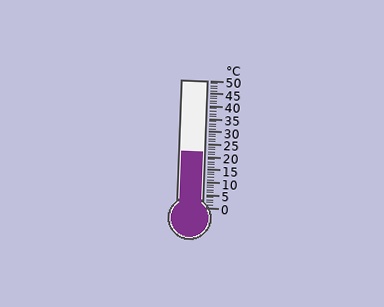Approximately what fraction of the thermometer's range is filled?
The thermometer is filled to approximately 45% of its range.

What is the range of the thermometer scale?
The thermometer scale ranges from 0°C to 50°C.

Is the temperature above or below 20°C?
The temperature is above 20°C.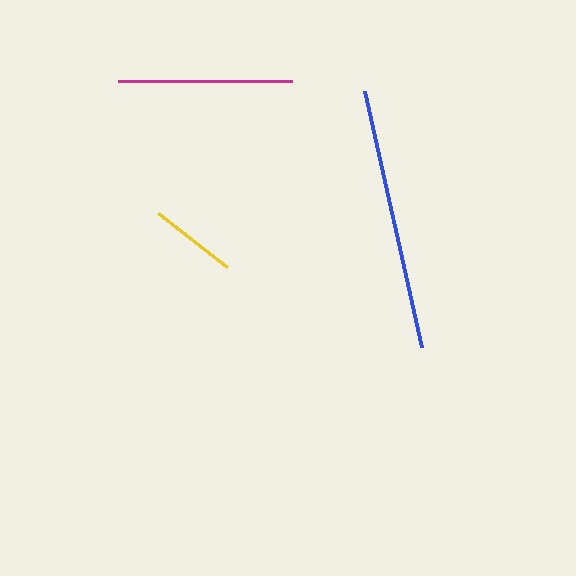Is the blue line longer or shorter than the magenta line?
The blue line is longer than the magenta line.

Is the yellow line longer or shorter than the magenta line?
The magenta line is longer than the yellow line.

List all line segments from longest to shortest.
From longest to shortest: blue, magenta, yellow.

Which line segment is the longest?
The blue line is the longest at approximately 262 pixels.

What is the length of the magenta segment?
The magenta segment is approximately 174 pixels long.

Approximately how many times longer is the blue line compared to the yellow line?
The blue line is approximately 3.0 times the length of the yellow line.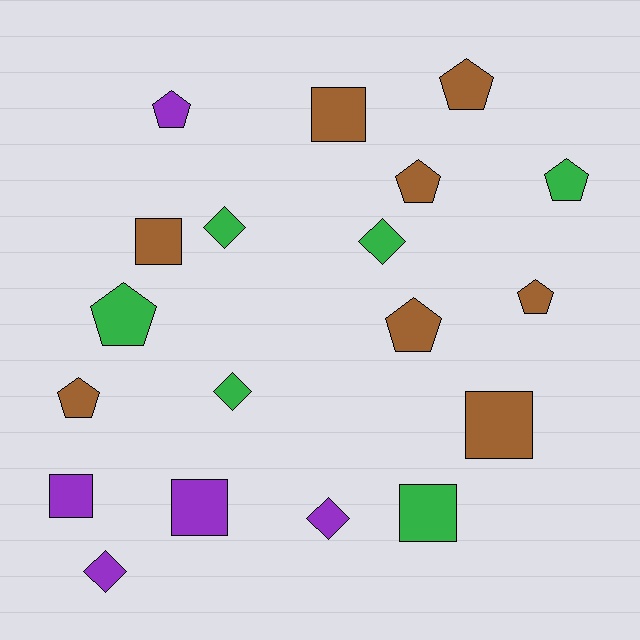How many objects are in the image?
There are 19 objects.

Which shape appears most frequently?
Pentagon, with 8 objects.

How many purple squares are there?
There are 2 purple squares.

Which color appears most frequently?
Brown, with 8 objects.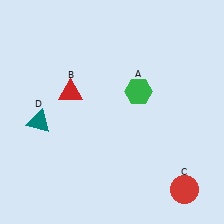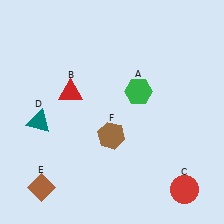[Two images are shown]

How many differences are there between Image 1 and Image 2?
There are 2 differences between the two images.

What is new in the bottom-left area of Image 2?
A brown diamond (E) was added in the bottom-left area of Image 2.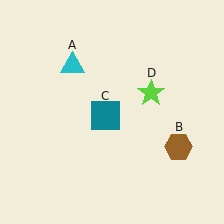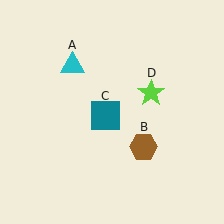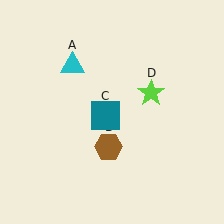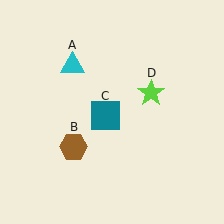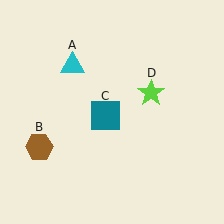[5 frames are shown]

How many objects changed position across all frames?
1 object changed position: brown hexagon (object B).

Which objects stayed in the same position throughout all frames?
Cyan triangle (object A) and teal square (object C) and lime star (object D) remained stationary.